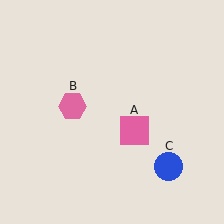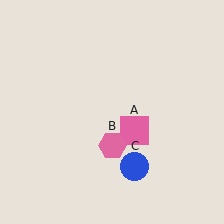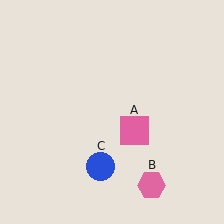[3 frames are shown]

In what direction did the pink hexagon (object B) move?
The pink hexagon (object B) moved down and to the right.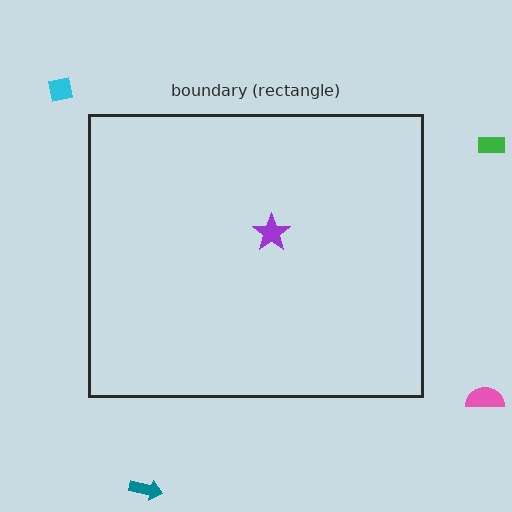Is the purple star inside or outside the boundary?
Inside.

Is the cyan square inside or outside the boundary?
Outside.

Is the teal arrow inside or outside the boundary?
Outside.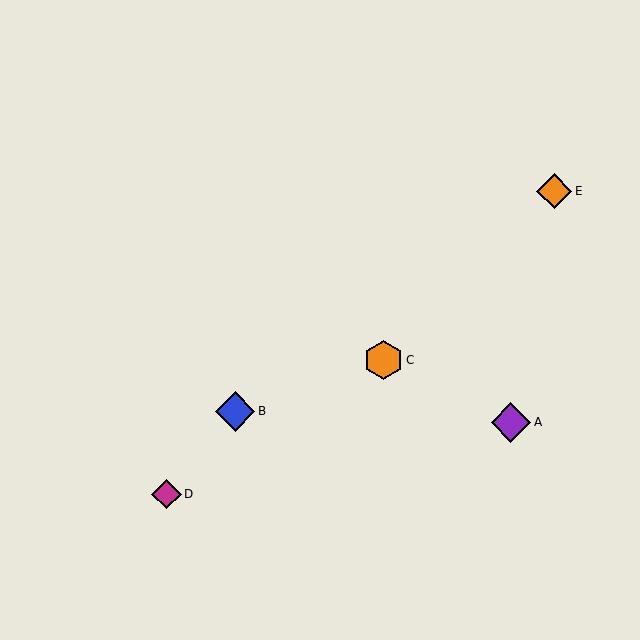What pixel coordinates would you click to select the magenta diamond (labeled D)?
Click at (166, 494) to select the magenta diamond D.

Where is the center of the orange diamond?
The center of the orange diamond is at (554, 191).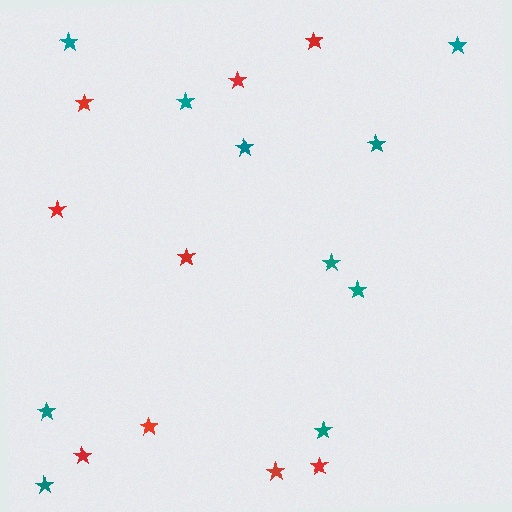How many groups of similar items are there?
There are 2 groups: one group of red stars (9) and one group of teal stars (10).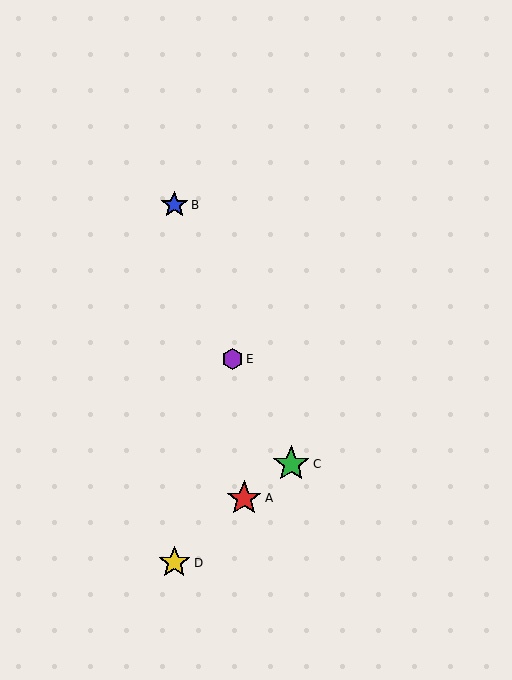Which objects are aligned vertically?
Objects B, D are aligned vertically.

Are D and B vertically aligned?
Yes, both are at x≈174.